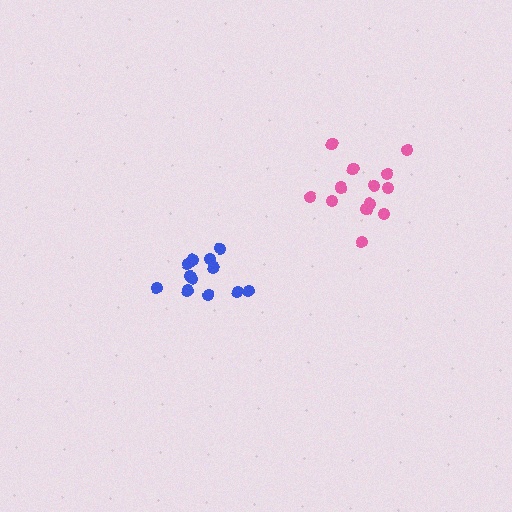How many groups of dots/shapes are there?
There are 2 groups.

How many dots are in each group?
Group 1: 12 dots, Group 2: 13 dots (25 total).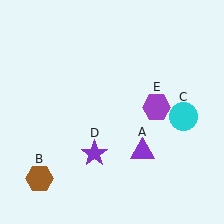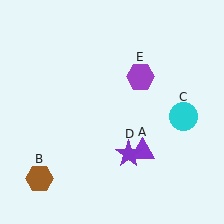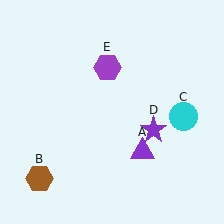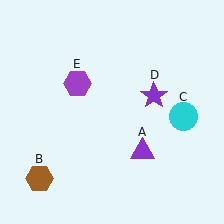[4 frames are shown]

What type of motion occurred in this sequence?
The purple star (object D), purple hexagon (object E) rotated counterclockwise around the center of the scene.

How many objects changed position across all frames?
2 objects changed position: purple star (object D), purple hexagon (object E).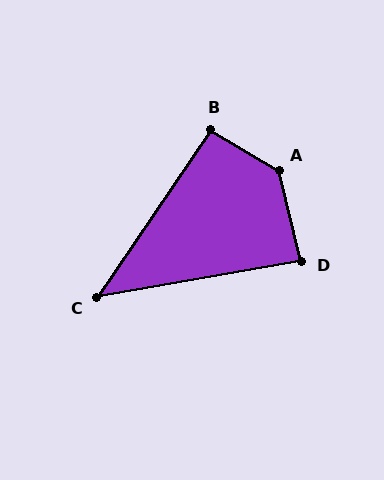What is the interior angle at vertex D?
Approximately 86 degrees (approximately right).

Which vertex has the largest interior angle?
A, at approximately 134 degrees.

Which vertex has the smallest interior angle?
C, at approximately 46 degrees.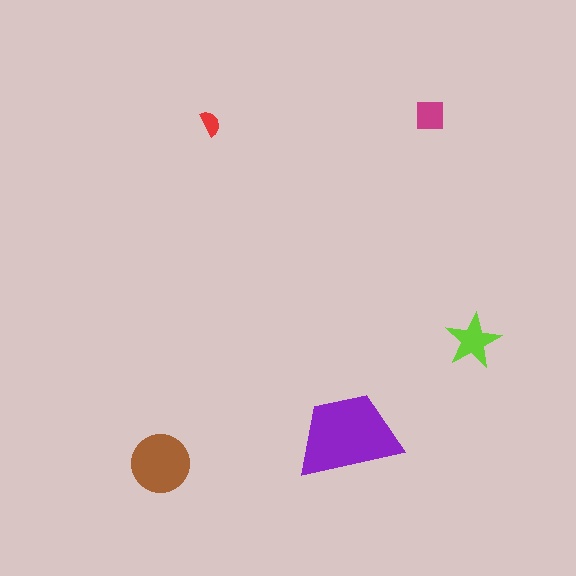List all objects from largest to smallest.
The purple trapezoid, the brown circle, the lime star, the magenta square, the red semicircle.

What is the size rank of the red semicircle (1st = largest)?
5th.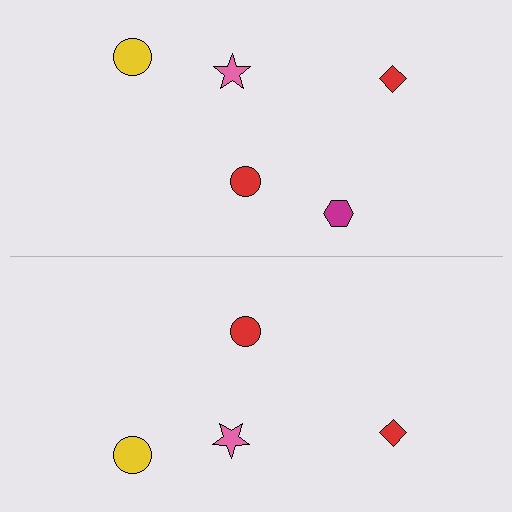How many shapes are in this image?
There are 9 shapes in this image.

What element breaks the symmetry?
A magenta hexagon is missing from the bottom side.